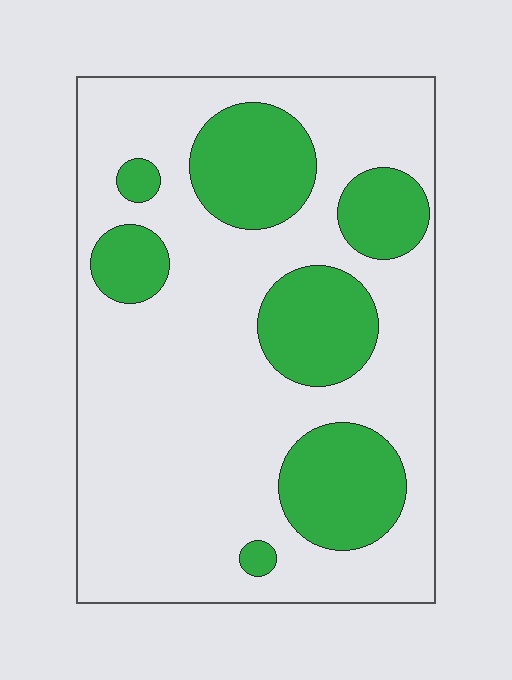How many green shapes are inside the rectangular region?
7.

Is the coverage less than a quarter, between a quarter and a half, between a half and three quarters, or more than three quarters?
Between a quarter and a half.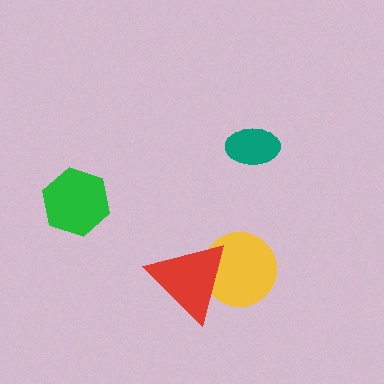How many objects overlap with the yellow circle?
1 object overlaps with the yellow circle.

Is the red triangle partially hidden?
No, no other shape covers it.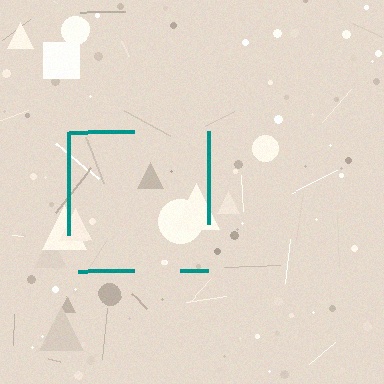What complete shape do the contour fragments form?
The contour fragments form a square.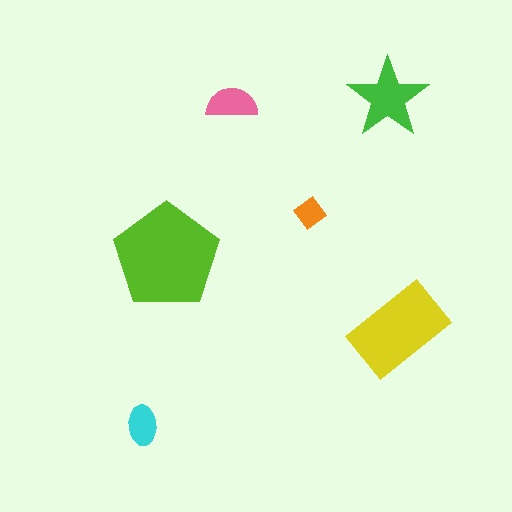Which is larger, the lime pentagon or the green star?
The lime pentagon.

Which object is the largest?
The lime pentagon.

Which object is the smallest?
The orange diamond.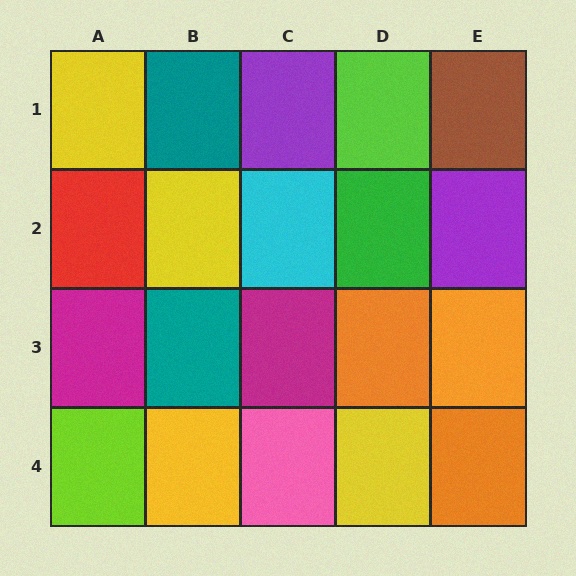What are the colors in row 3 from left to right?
Magenta, teal, magenta, orange, orange.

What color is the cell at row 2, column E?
Purple.